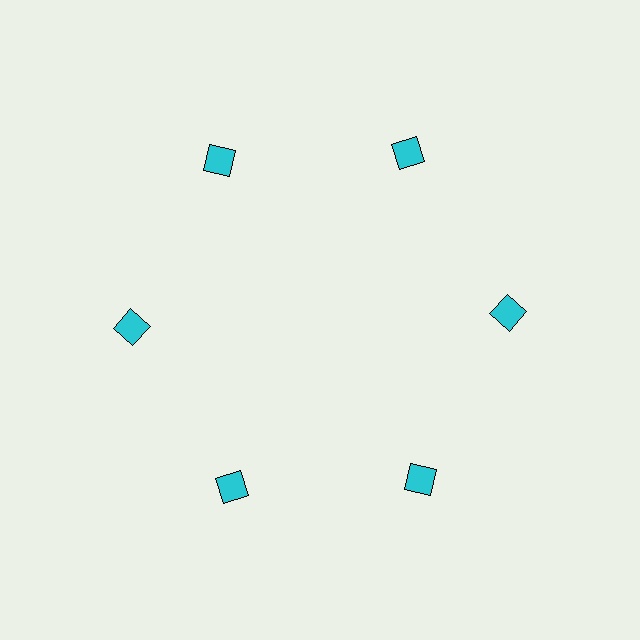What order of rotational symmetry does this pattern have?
This pattern has 6-fold rotational symmetry.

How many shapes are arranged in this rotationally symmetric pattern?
There are 6 shapes, arranged in 6 groups of 1.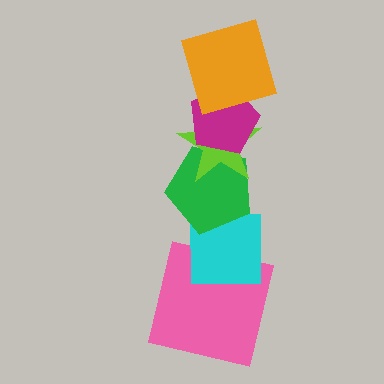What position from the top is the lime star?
The lime star is 3rd from the top.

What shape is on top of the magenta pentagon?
The orange square is on top of the magenta pentagon.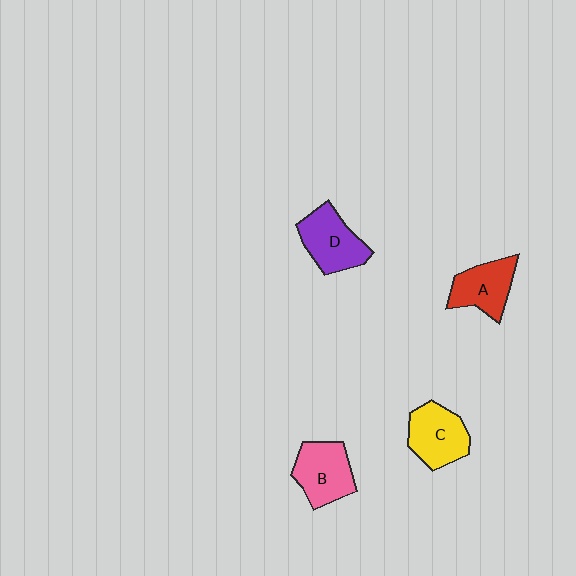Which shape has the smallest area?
Shape A (red).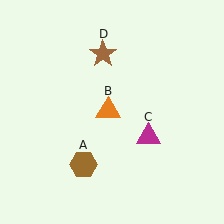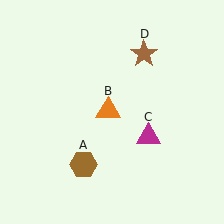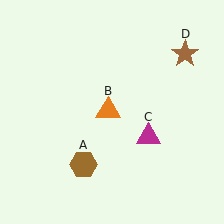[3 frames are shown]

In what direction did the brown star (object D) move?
The brown star (object D) moved right.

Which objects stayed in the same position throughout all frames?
Brown hexagon (object A) and orange triangle (object B) and magenta triangle (object C) remained stationary.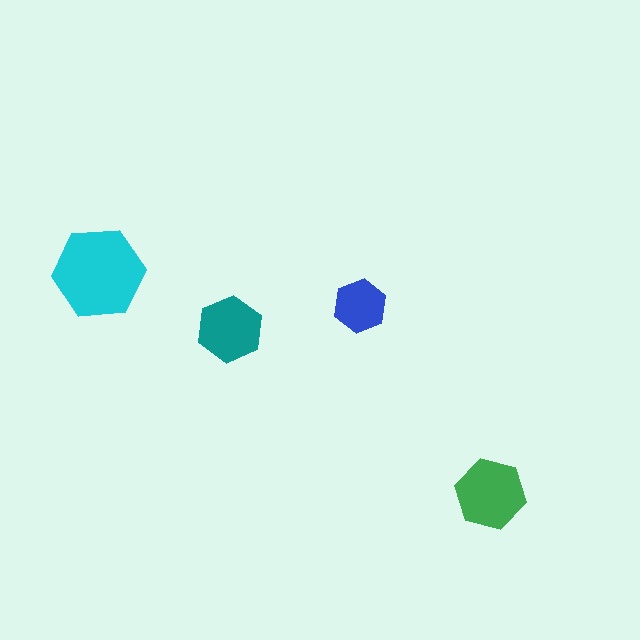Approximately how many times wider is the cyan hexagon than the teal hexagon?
About 1.5 times wider.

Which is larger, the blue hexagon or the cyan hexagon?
The cyan one.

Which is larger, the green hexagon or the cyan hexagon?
The cyan one.